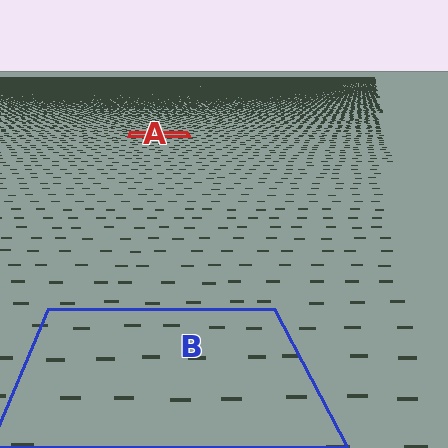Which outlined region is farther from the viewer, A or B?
Region A is farther from the viewer — the texture elements inside it appear smaller and more densely packed.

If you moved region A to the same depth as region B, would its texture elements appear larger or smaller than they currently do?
They would appear larger. At a closer depth, the same texture elements are projected at a bigger on-screen size.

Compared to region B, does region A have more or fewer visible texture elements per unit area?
Region A has more texture elements per unit area — they are packed more densely because it is farther away.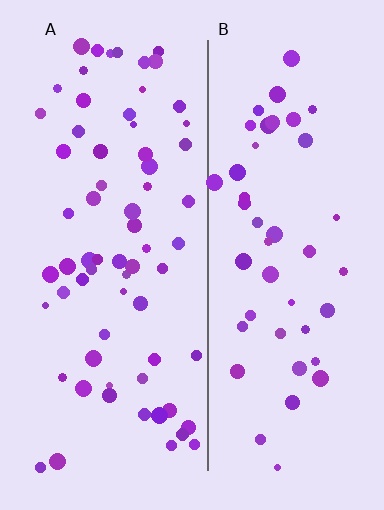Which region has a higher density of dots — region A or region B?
A (the left).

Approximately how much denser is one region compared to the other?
Approximately 1.5× — region A over region B.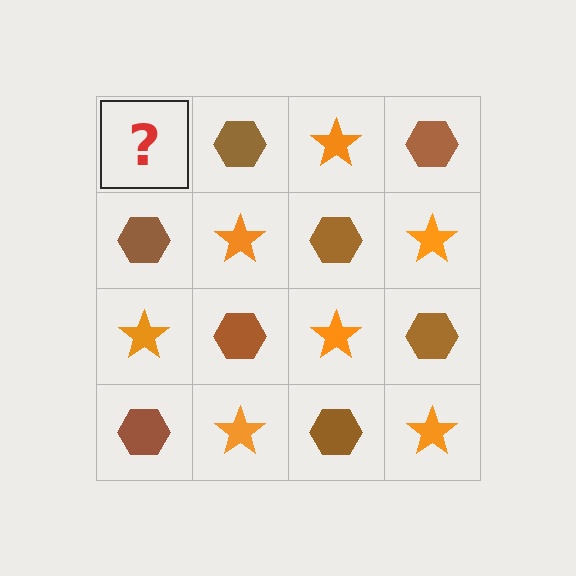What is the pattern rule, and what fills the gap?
The rule is that it alternates orange star and brown hexagon in a checkerboard pattern. The gap should be filled with an orange star.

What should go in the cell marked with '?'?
The missing cell should contain an orange star.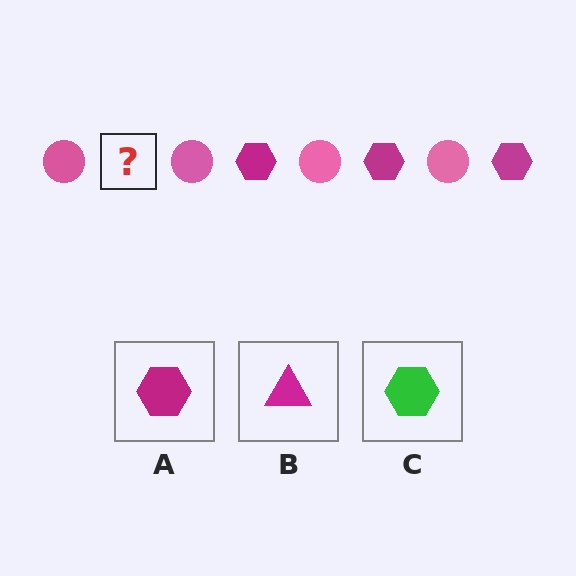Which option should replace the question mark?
Option A.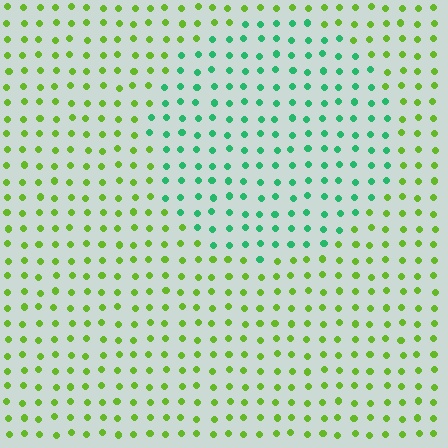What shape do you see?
I see a circle.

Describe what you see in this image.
The image is filled with small lime elements in a uniform arrangement. A circle-shaped region is visible where the elements are tinted to a slightly different hue, forming a subtle color boundary.